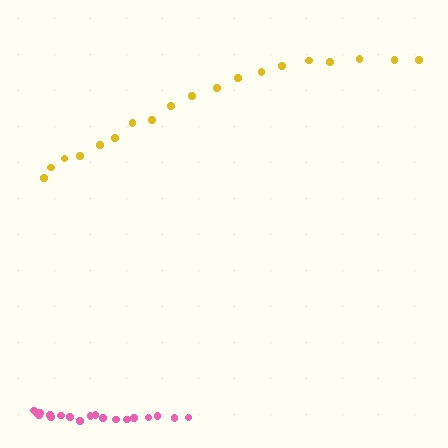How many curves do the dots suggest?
There are 2 distinct paths.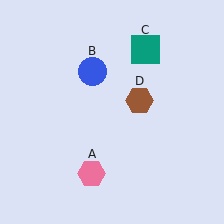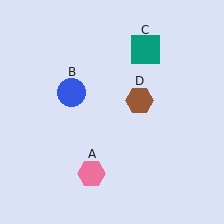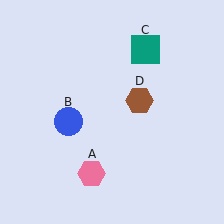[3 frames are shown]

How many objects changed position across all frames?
1 object changed position: blue circle (object B).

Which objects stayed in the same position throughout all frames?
Pink hexagon (object A) and teal square (object C) and brown hexagon (object D) remained stationary.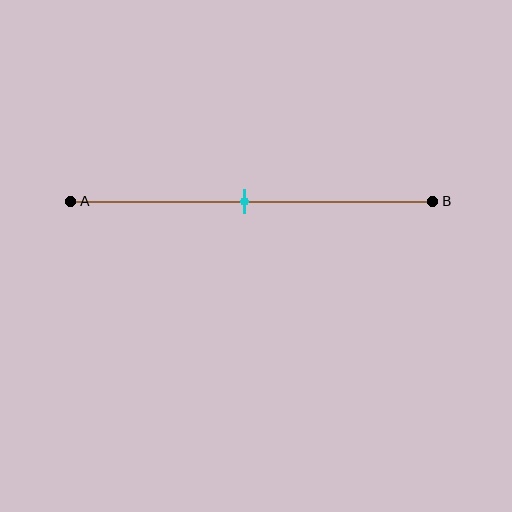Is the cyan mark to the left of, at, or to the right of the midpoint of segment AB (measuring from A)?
The cyan mark is approximately at the midpoint of segment AB.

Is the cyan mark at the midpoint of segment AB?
Yes, the mark is approximately at the midpoint.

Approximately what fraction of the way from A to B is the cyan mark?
The cyan mark is approximately 50% of the way from A to B.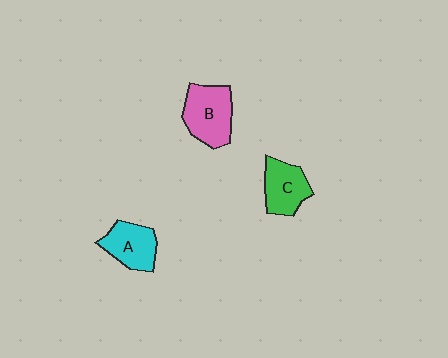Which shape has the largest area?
Shape B (pink).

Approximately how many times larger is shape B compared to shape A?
Approximately 1.3 times.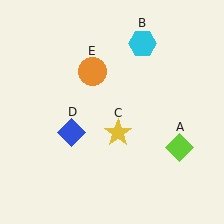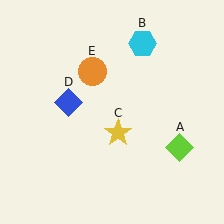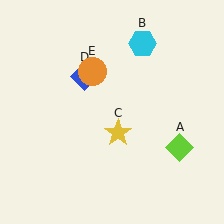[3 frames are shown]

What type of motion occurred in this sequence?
The blue diamond (object D) rotated clockwise around the center of the scene.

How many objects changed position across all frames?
1 object changed position: blue diamond (object D).